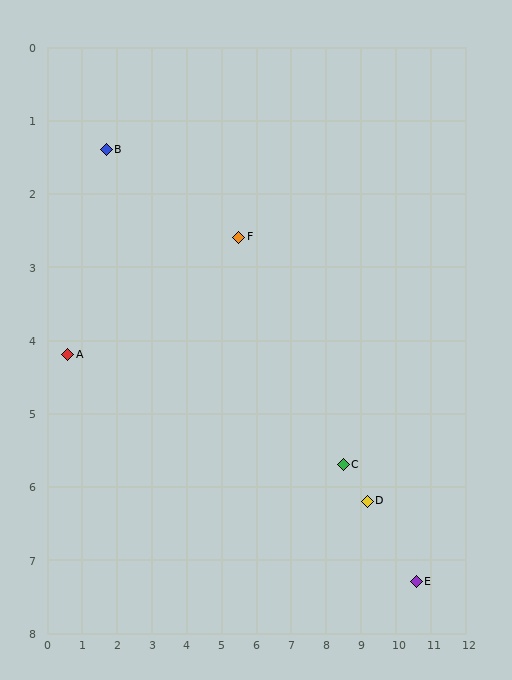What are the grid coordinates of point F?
Point F is at approximately (5.5, 2.6).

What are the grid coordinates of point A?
Point A is at approximately (0.6, 4.2).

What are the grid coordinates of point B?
Point B is at approximately (1.7, 1.4).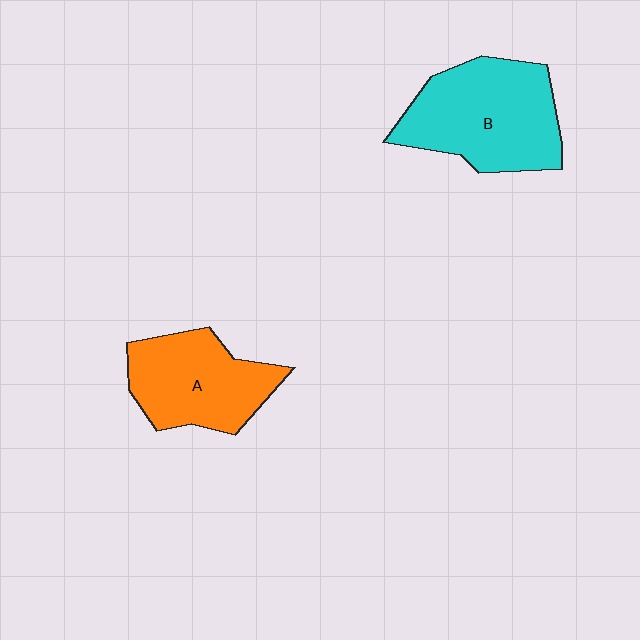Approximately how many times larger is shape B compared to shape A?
Approximately 1.3 times.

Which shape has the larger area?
Shape B (cyan).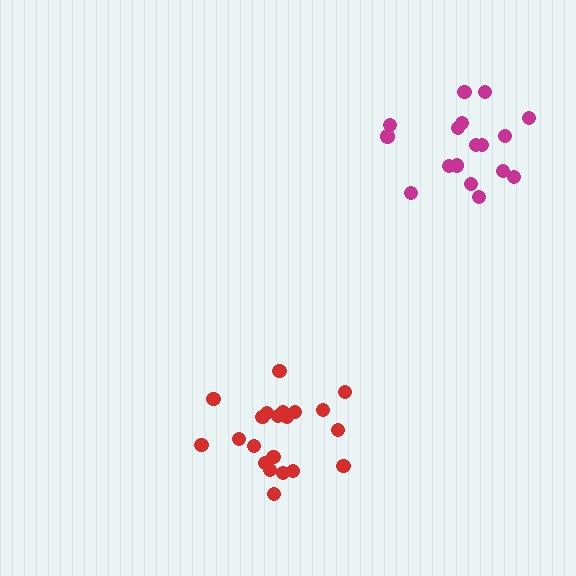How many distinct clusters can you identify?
There are 2 distinct clusters.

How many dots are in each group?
Group 1: 17 dots, Group 2: 21 dots (38 total).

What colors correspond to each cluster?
The clusters are colored: magenta, red.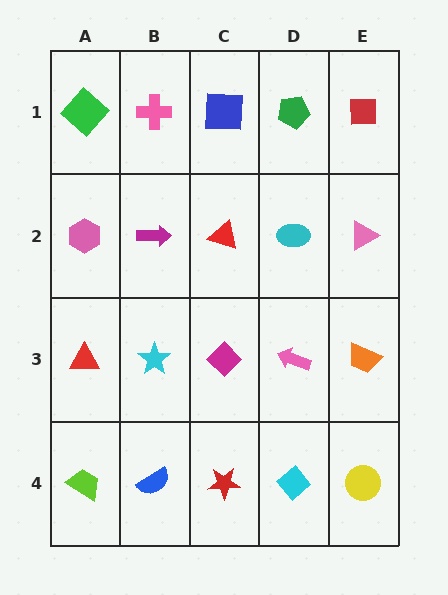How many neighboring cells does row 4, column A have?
2.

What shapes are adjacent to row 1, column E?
A pink triangle (row 2, column E), a green pentagon (row 1, column D).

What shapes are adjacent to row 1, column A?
A pink hexagon (row 2, column A), a pink cross (row 1, column B).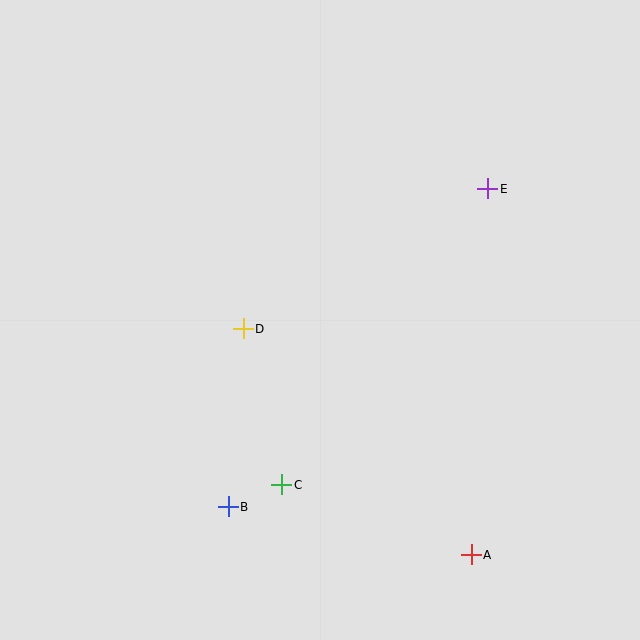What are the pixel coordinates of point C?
Point C is at (282, 485).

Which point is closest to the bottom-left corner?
Point B is closest to the bottom-left corner.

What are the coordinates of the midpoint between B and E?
The midpoint between B and E is at (358, 348).